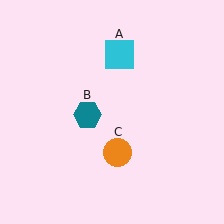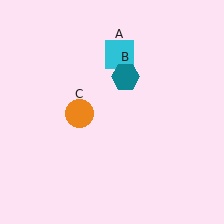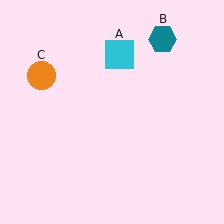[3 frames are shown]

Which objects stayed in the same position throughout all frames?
Cyan square (object A) remained stationary.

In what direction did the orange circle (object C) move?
The orange circle (object C) moved up and to the left.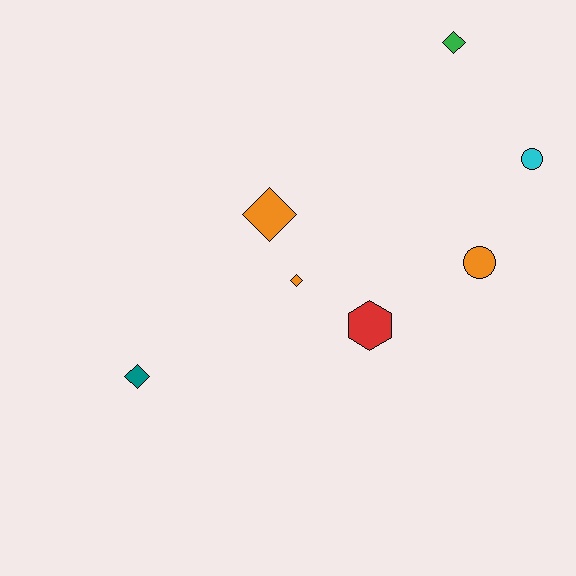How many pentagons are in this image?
There are no pentagons.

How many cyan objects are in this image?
There is 1 cyan object.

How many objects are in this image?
There are 7 objects.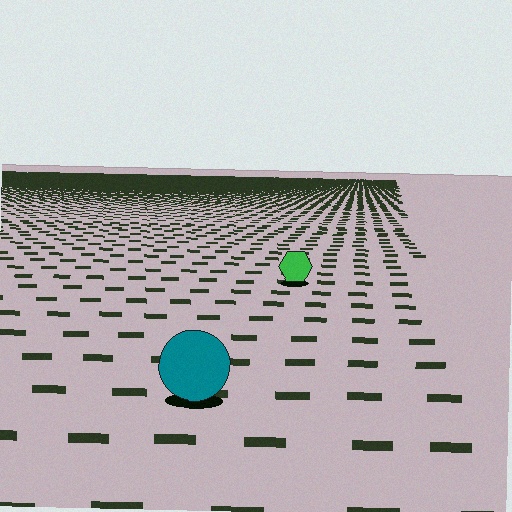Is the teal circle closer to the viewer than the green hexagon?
Yes. The teal circle is closer — you can tell from the texture gradient: the ground texture is coarser near it.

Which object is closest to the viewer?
The teal circle is closest. The texture marks near it are larger and more spread out.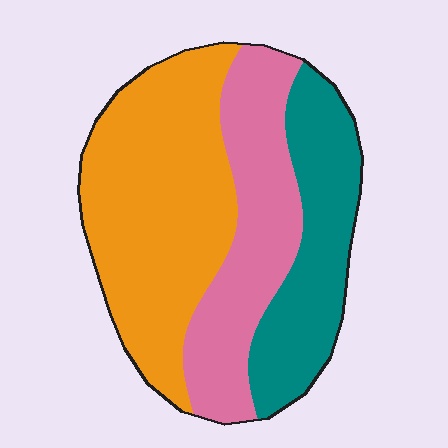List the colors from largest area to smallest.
From largest to smallest: orange, pink, teal.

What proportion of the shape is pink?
Pink covers around 30% of the shape.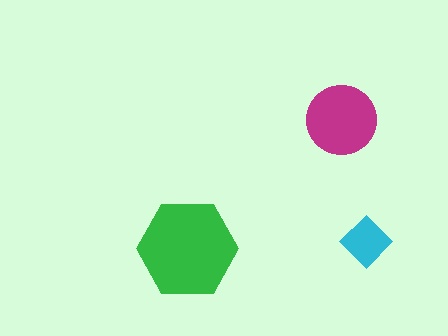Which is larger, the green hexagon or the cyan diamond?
The green hexagon.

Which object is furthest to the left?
The green hexagon is leftmost.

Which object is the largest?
The green hexagon.